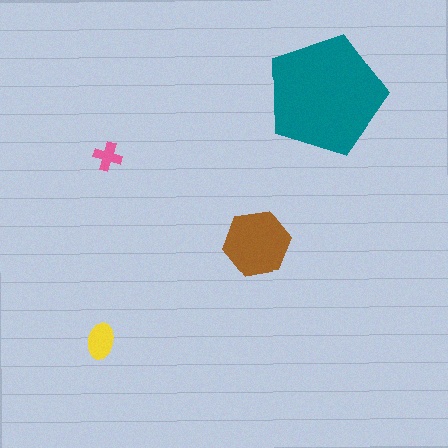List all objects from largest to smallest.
The teal pentagon, the brown hexagon, the yellow ellipse, the pink cross.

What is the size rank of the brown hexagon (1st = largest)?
2nd.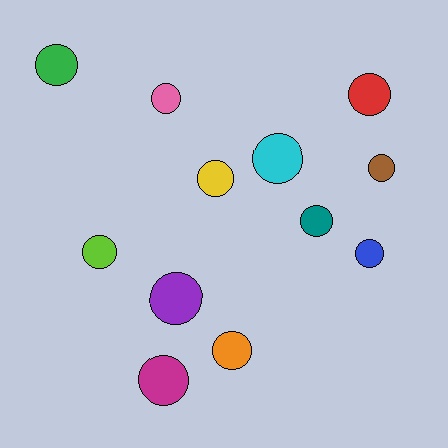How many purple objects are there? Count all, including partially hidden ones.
There is 1 purple object.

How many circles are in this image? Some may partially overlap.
There are 12 circles.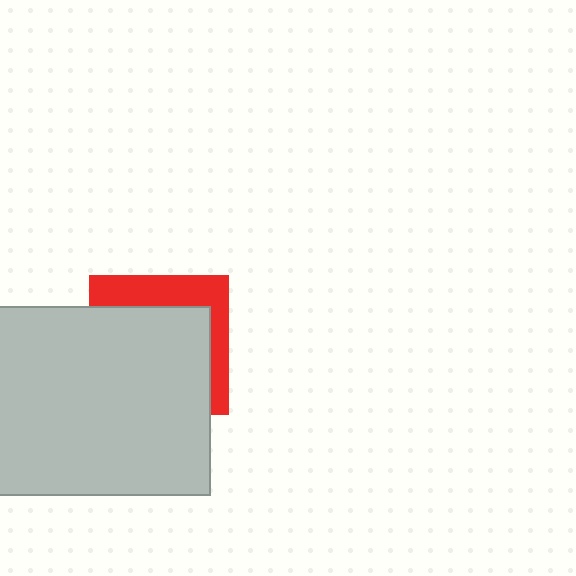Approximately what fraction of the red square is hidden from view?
Roughly 68% of the red square is hidden behind the light gray rectangle.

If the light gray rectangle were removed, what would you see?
You would see the complete red square.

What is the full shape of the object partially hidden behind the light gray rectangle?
The partially hidden object is a red square.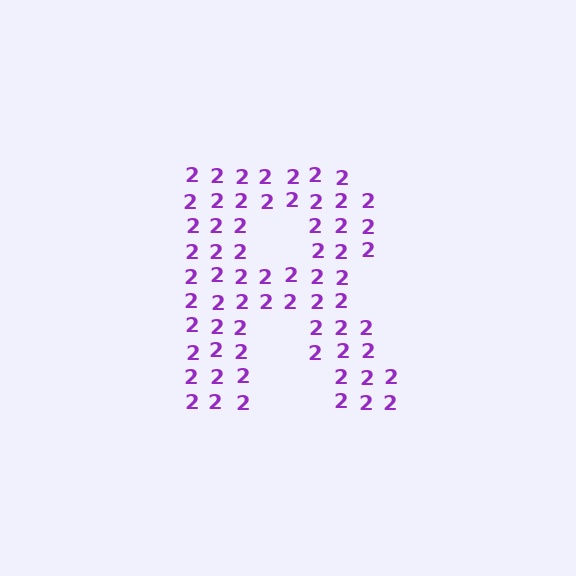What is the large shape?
The large shape is the letter R.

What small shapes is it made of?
It is made of small digit 2's.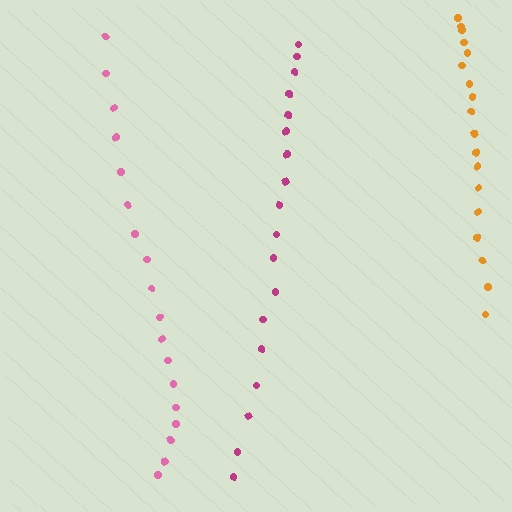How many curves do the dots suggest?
There are 3 distinct paths.